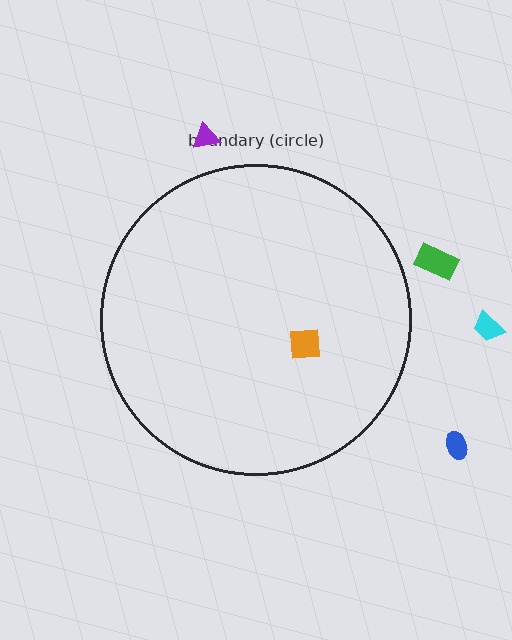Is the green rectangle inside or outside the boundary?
Outside.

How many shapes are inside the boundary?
1 inside, 4 outside.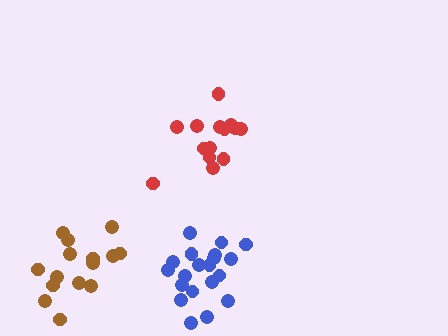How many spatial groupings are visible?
There are 3 spatial groupings.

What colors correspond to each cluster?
The clusters are colored: red, blue, brown.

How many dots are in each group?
Group 1: 14 dots, Group 2: 20 dots, Group 3: 15 dots (49 total).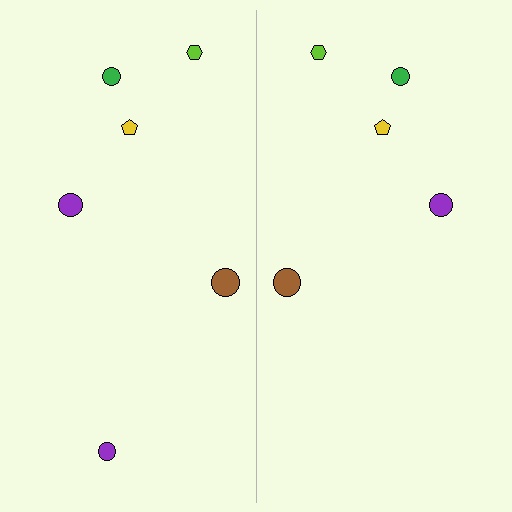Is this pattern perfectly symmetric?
No, the pattern is not perfectly symmetric. A purple circle is missing from the right side.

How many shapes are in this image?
There are 11 shapes in this image.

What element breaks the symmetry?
A purple circle is missing from the right side.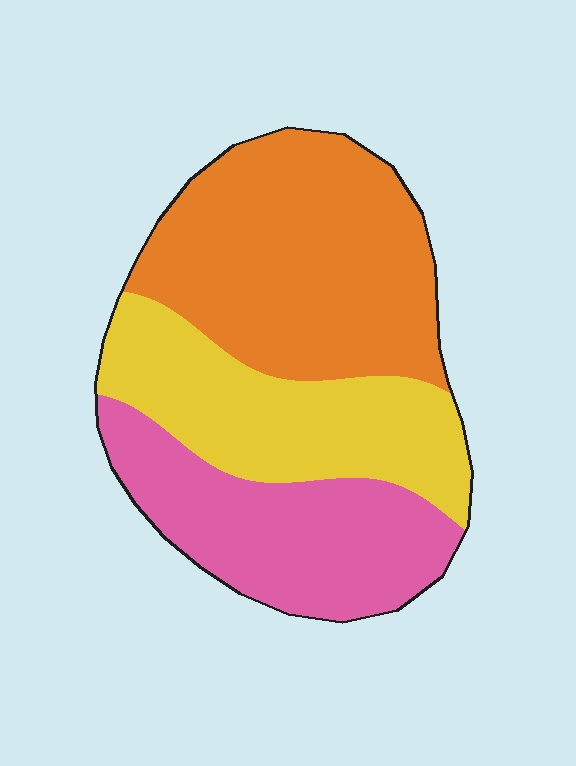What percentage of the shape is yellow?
Yellow covers around 30% of the shape.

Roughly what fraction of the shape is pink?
Pink takes up between a sixth and a third of the shape.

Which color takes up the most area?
Orange, at roughly 40%.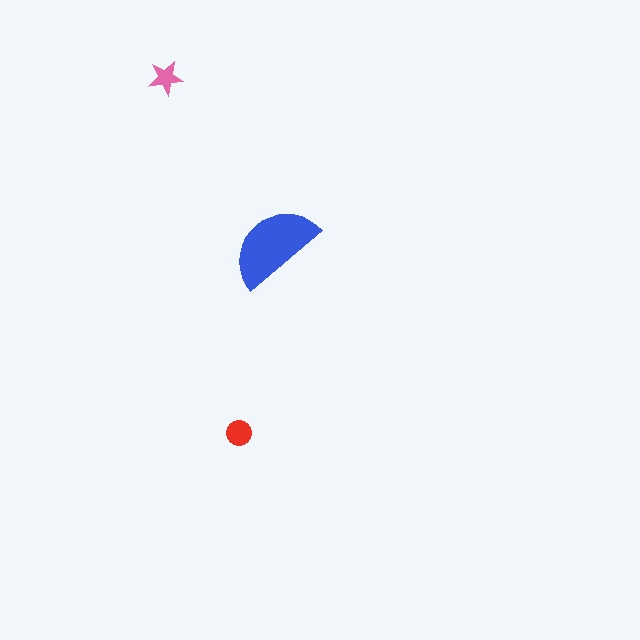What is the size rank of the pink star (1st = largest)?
3rd.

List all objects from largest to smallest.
The blue semicircle, the red circle, the pink star.